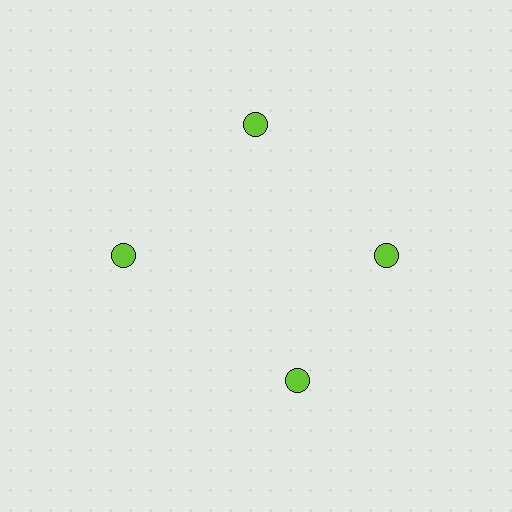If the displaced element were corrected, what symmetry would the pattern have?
It would have 4-fold rotational symmetry — the pattern would map onto itself every 90 degrees.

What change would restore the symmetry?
The symmetry would be restored by rotating it back into even spacing with its neighbors so that all 4 circles sit at equal angles and equal distance from the center.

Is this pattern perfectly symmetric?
No. The 4 lime circles are arranged in a ring, but one element near the 6 o'clock position is rotated out of alignment along the ring, breaking the 4-fold rotational symmetry.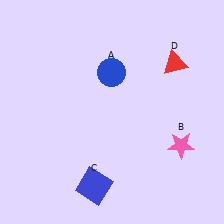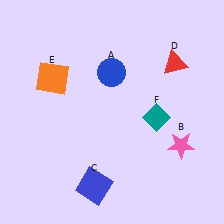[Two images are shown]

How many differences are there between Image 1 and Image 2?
There are 2 differences between the two images.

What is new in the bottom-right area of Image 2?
A teal diamond (F) was added in the bottom-right area of Image 2.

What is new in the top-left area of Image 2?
An orange square (E) was added in the top-left area of Image 2.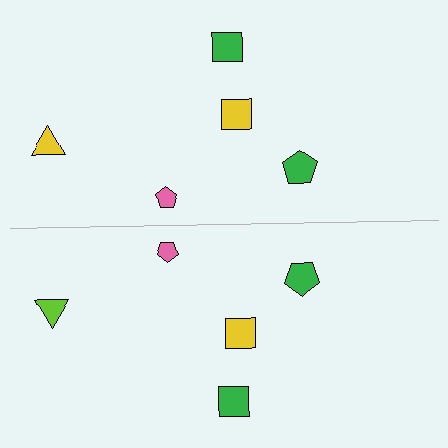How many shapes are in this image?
There are 10 shapes in this image.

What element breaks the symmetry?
The lime triangle on the bottom side breaks the symmetry — its mirror counterpart is yellow.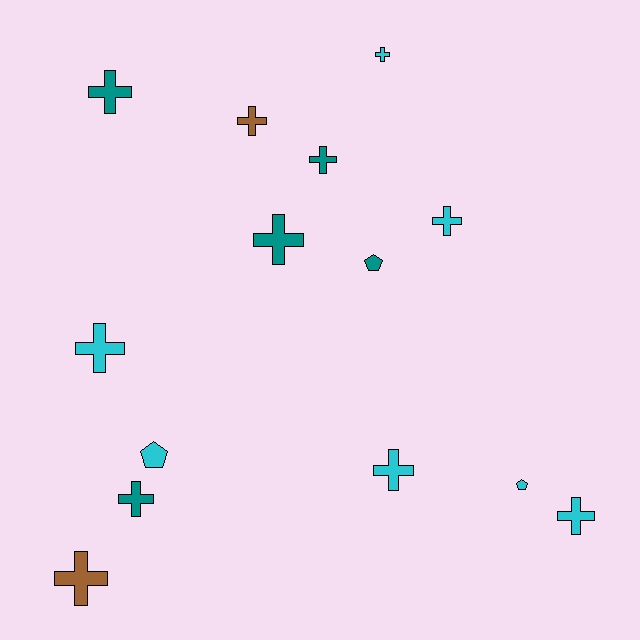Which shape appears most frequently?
Cross, with 11 objects.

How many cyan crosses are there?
There are 5 cyan crosses.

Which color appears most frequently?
Cyan, with 7 objects.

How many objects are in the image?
There are 14 objects.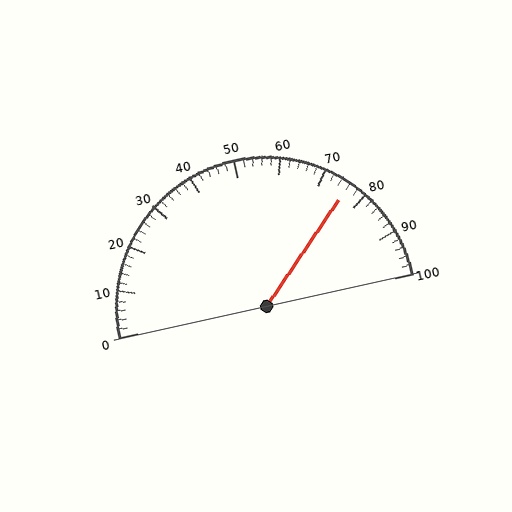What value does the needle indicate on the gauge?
The needle indicates approximately 76.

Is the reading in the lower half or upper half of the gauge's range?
The reading is in the upper half of the range (0 to 100).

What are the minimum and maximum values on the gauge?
The gauge ranges from 0 to 100.